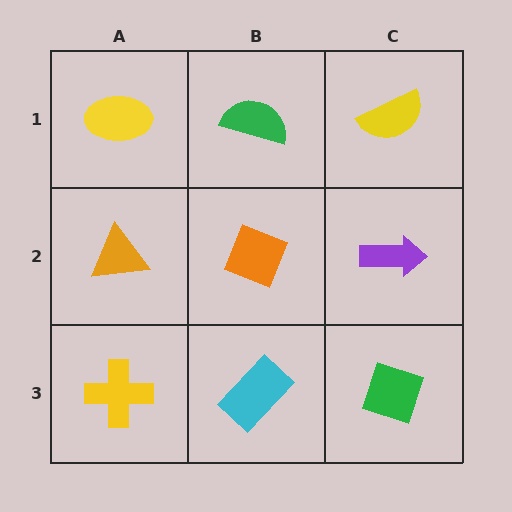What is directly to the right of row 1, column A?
A green semicircle.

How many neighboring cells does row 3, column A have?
2.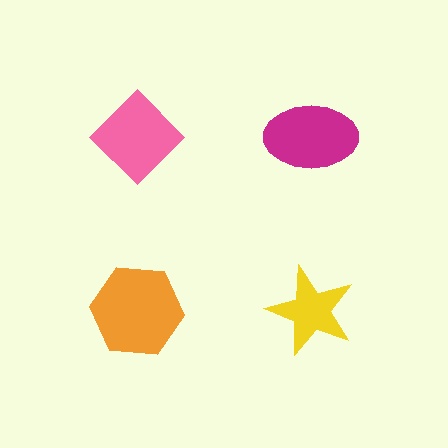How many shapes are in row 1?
2 shapes.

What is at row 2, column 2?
A yellow star.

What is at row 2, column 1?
An orange hexagon.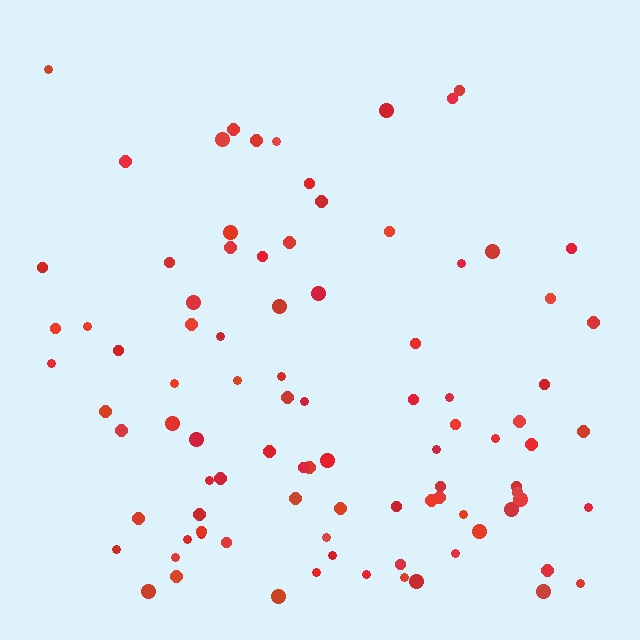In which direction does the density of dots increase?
From top to bottom, with the bottom side densest.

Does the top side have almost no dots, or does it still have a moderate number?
Still a moderate number, just noticeably fewer than the bottom.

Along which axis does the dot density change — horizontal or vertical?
Vertical.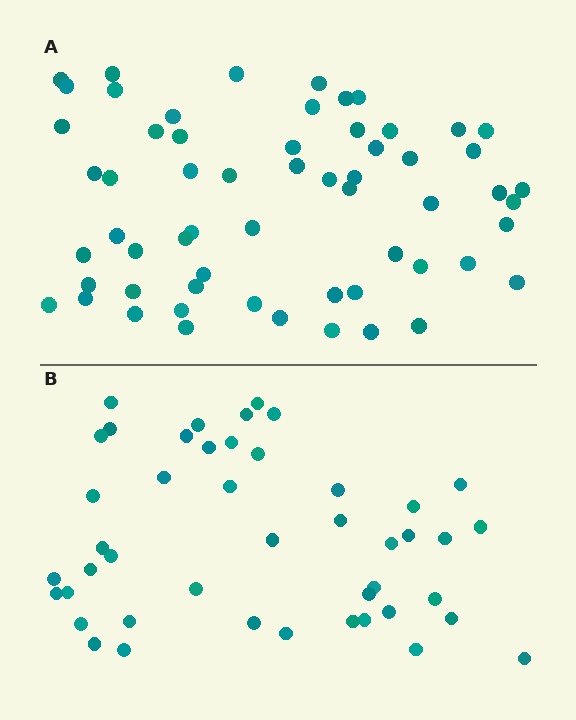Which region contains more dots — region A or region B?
Region A (the top region) has more dots.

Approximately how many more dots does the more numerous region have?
Region A has approximately 15 more dots than region B.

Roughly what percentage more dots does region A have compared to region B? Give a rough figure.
About 35% more.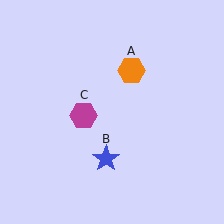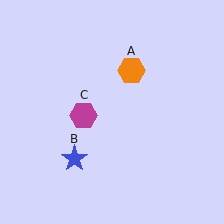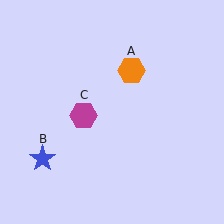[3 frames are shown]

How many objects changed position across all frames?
1 object changed position: blue star (object B).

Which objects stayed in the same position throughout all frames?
Orange hexagon (object A) and magenta hexagon (object C) remained stationary.